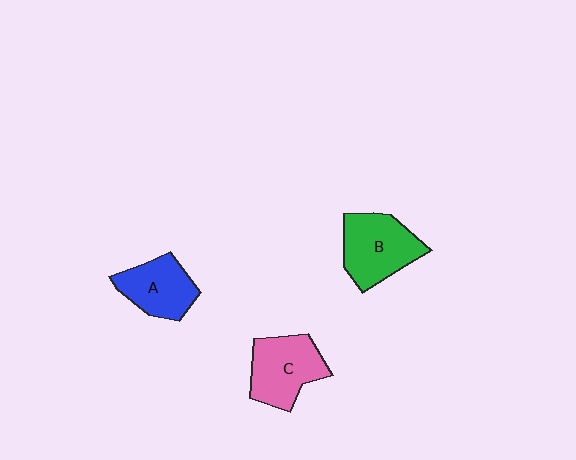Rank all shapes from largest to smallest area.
From largest to smallest: B (green), C (pink), A (blue).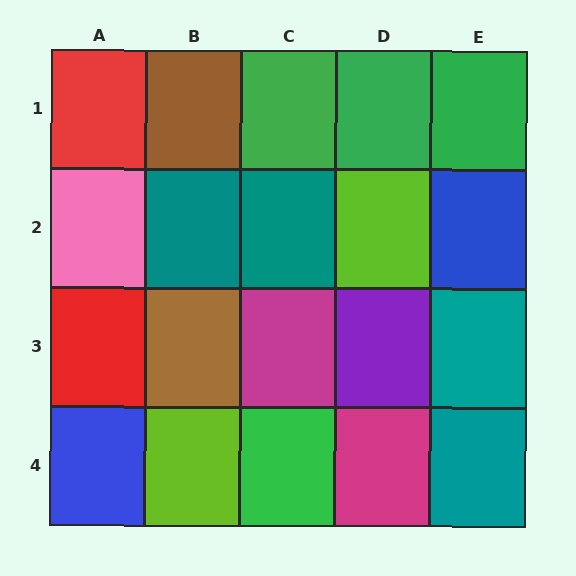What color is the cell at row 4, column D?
Magenta.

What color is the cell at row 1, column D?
Green.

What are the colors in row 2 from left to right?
Pink, teal, teal, lime, blue.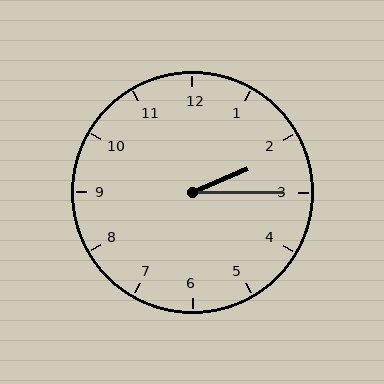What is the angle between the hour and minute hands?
Approximately 22 degrees.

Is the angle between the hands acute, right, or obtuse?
It is acute.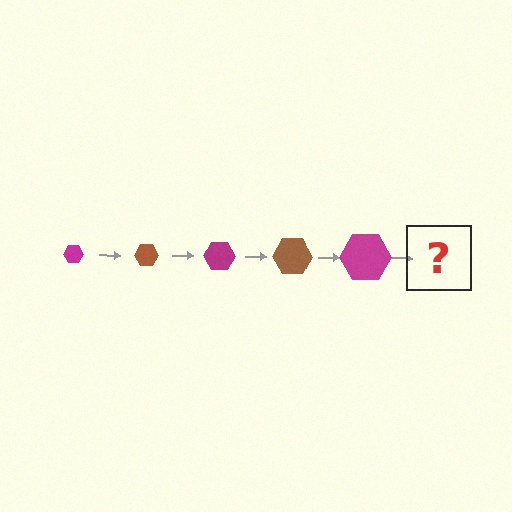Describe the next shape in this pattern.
It should be a brown hexagon, larger than the previous one.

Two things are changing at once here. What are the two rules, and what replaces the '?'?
The two rules are that the hexagon grows larger each step and the color cycles through magenta and brown. The '?' should be a brown hexagon, larger than the previous one.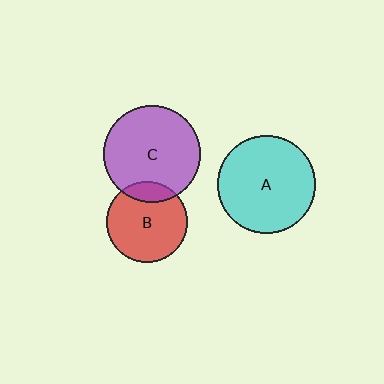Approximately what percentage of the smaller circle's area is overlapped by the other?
Approximately 15%.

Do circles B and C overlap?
Yes.